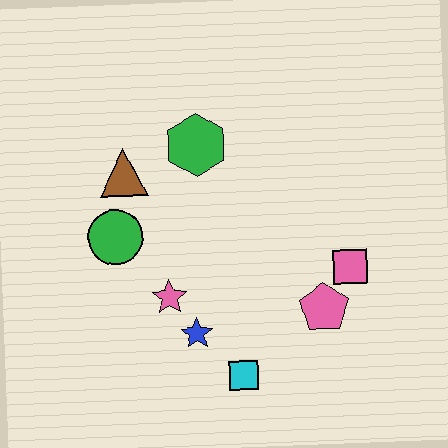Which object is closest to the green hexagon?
The brown triangle is closest to the green hexagon.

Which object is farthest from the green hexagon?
The cyan square is farthest from the green hexagon.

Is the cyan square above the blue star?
No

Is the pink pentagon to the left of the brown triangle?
No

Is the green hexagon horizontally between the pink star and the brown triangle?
No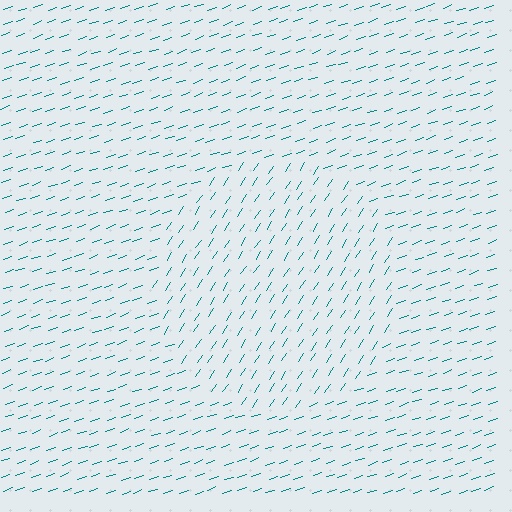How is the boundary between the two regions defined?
The boundary is defined purely by a change in line orientation (approximately 38 degrees difference). All lines are the same color and thickness.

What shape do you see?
I see a circle.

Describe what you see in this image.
The image is filled with small teal line segments. A circle region in the image has lines oriented differently from the surrounding lines, creating a visible texture boundary.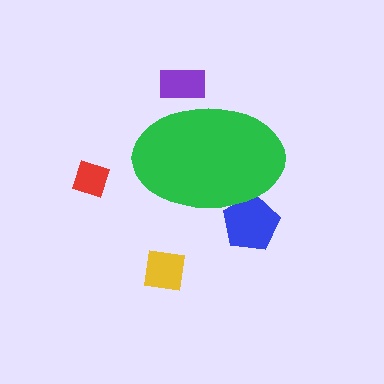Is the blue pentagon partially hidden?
Yes, the blue pentagon is partially hidden behind the green ellipse.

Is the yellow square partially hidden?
No, the yellow square is fully visible.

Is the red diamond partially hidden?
No, the red diamond is fully visible.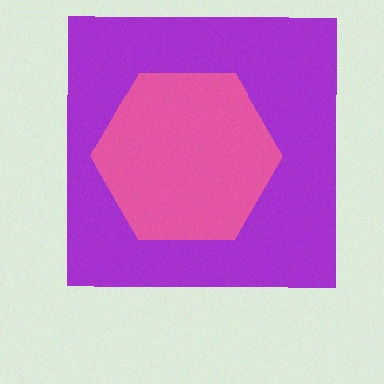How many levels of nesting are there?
2.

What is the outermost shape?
The purple square.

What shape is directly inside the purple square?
The pink hexagon.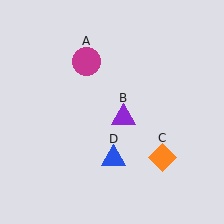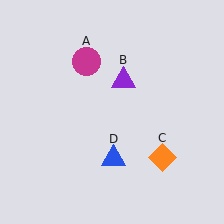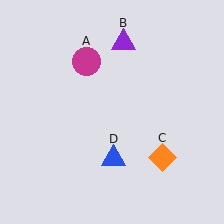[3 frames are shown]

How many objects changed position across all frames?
1 object changed position: purple triangle (object B).